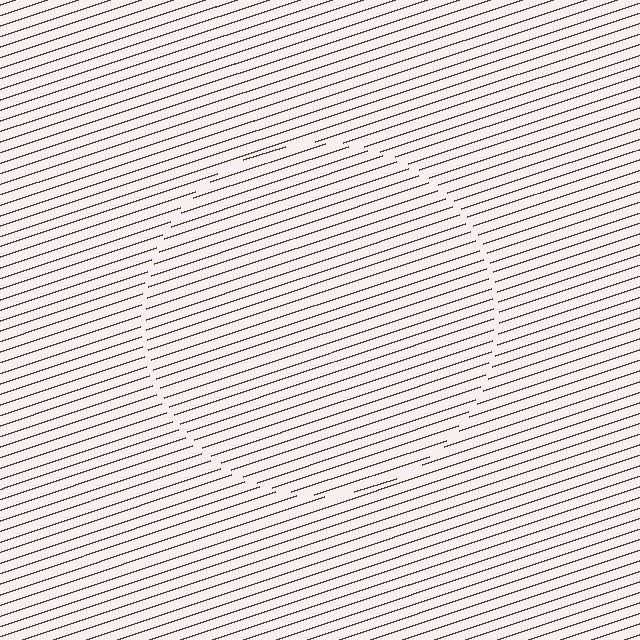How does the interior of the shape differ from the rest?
The interior of the shape contains the same grating, shifted by half a period — the contour is defined by the phase discontinuity where line-ends from the inner and outer gratings abut.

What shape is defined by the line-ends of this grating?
An illusory circle. The interior of the shape contains the same grating, shifted by half a period — the contour is defined by the phase discontinuity where line-ends from the inner and outer gratings abut.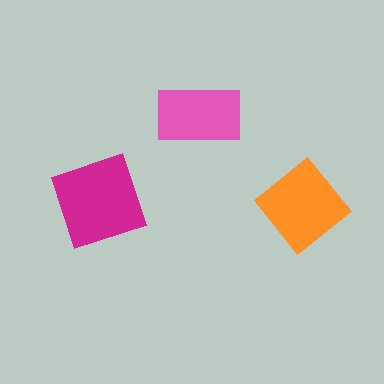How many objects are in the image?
There are 3 objects in the image.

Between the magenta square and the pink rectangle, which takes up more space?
The magenta square.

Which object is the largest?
The magenta square.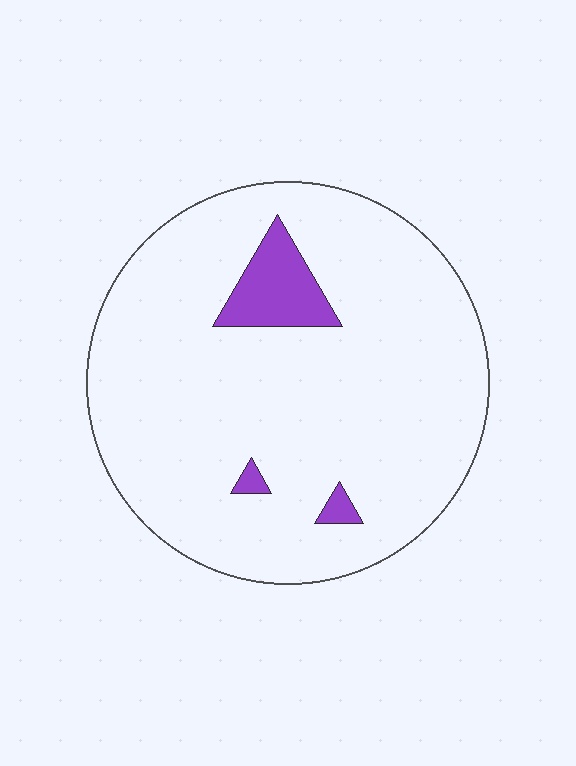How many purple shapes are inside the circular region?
3.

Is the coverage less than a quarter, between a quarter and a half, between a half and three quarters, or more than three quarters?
Less than a quarter.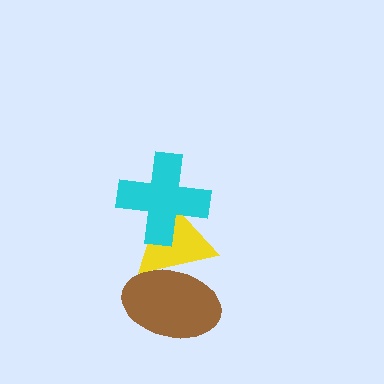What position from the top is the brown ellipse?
The brown ellipse is 3rd from the top.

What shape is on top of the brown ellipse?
The yellow triangle is on top of the brown ellipse.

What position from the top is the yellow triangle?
The yellow triangle is 2nd from the top.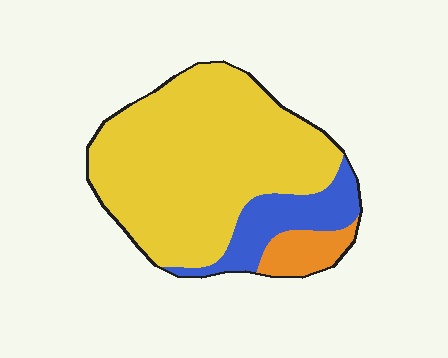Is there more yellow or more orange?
Yellow.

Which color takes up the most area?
Yellow, at roughly 75%.